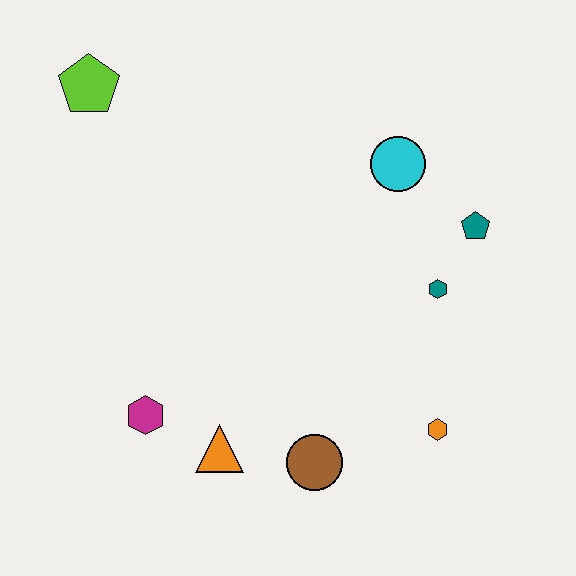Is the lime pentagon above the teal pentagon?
Yes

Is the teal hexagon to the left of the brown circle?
No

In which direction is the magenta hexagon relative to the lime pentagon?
The magenta hexagon is below the lime pentagon.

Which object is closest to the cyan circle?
The teal pentagon is closest to the cyan circle.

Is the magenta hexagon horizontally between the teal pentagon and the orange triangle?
No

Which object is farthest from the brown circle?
The lime pentagon is farthest from the brown circle.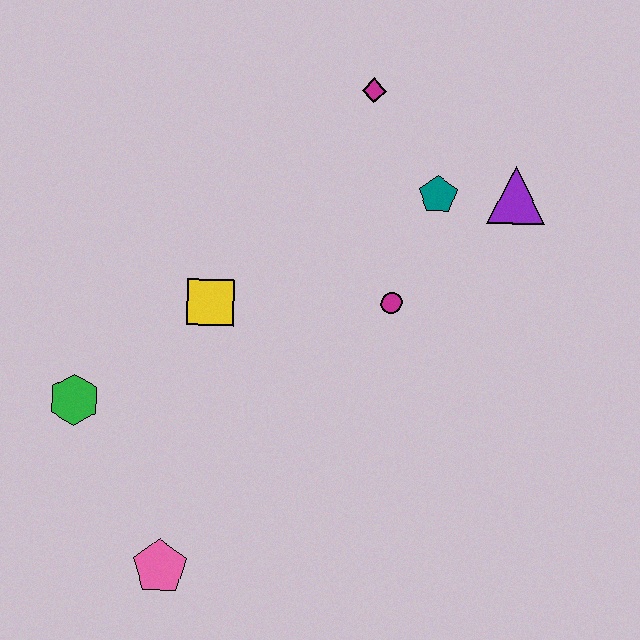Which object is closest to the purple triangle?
The teal pentagon is closest to the purple triangle.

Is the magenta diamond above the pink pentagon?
Yes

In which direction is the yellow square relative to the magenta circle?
The yellow square is to the left of the magenta circle.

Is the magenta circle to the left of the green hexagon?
No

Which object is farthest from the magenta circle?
The pink pentagon is farthest from the magenta circle.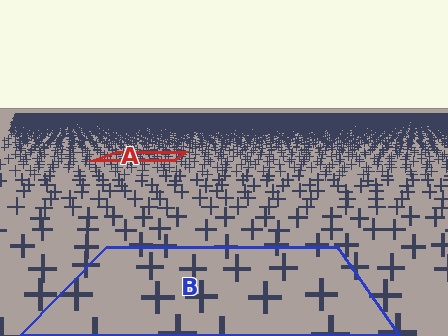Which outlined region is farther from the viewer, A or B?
Region A is farther from the viewer — the texture elements inside it appear smaller and more densely packed.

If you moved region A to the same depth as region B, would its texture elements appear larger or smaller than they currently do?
They would appear larger. At a closer depth, the same texture elements are projected at a bigger on-screen size.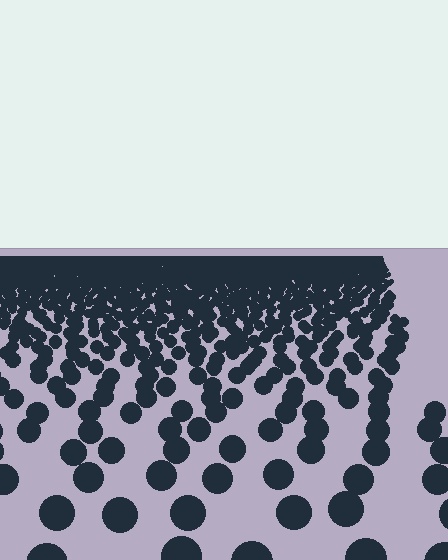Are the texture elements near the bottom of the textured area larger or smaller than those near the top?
Larger. Near the bottom, elements are closer to the viewer and appear at a bigger on-screen size.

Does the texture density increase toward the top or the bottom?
Density increases toward the top.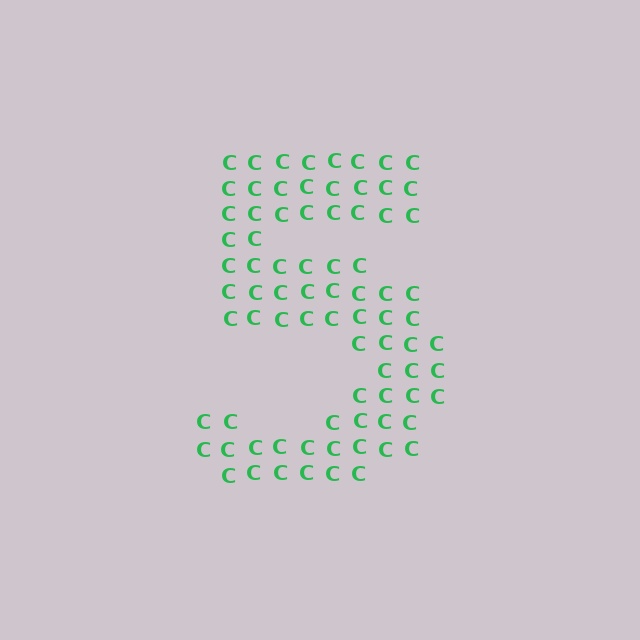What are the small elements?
The small elements are letter C's.